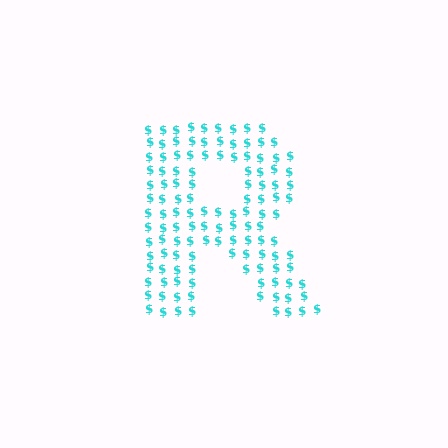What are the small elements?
The small elements are dollar signs.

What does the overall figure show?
The overall figure shows the letter R.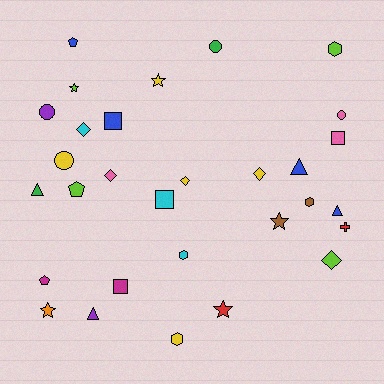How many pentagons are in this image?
There are 3 pentagons.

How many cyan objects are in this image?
There are 3 cyan objects.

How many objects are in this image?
There are 30 objects.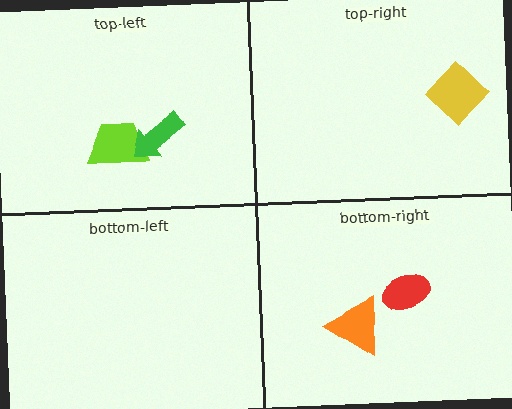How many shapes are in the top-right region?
1.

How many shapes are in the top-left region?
2.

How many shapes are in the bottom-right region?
2.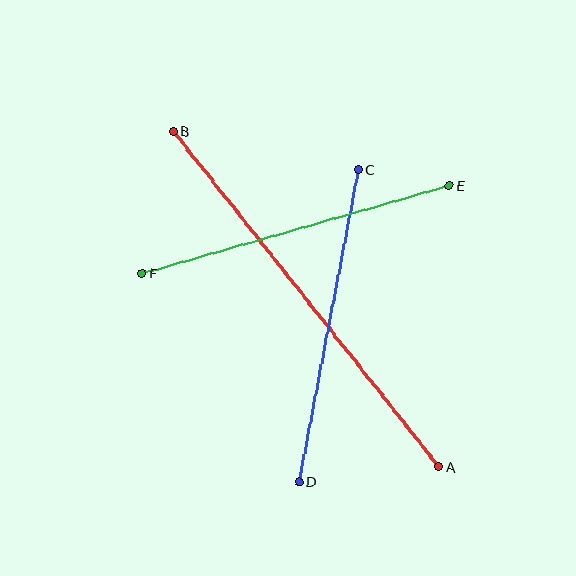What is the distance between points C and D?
The distance is approximately 318 pixels.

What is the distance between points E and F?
The distance is approximately 319 pixels.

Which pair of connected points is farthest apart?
Points A and B are farthest apart.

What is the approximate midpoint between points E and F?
The midpoint is at approximately (296, 229) pixels.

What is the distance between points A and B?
The distance is approximately 428 pixels.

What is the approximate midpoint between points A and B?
The midpoint is at approximately (306, 299) pixels.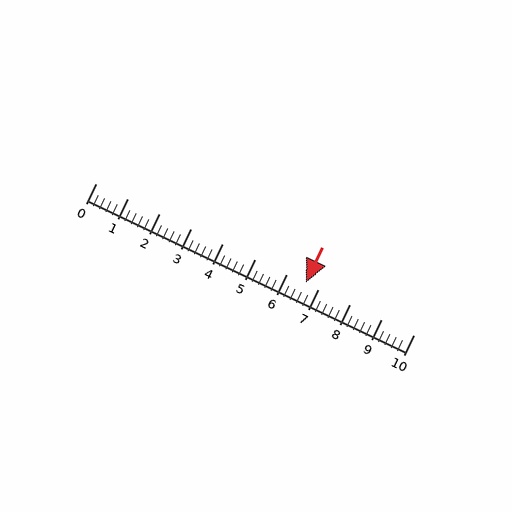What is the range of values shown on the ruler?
The ruler shows values from 0 to 10.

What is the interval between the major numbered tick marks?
The major tick marks are spaced 1 units apart.